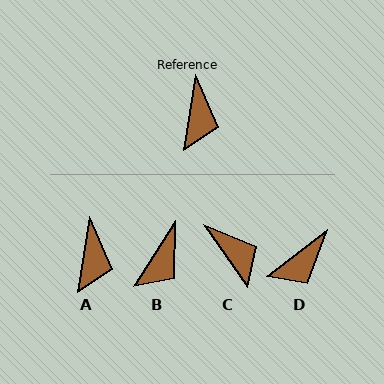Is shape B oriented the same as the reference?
No, it is off by about 24 degrees.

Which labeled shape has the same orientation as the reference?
A.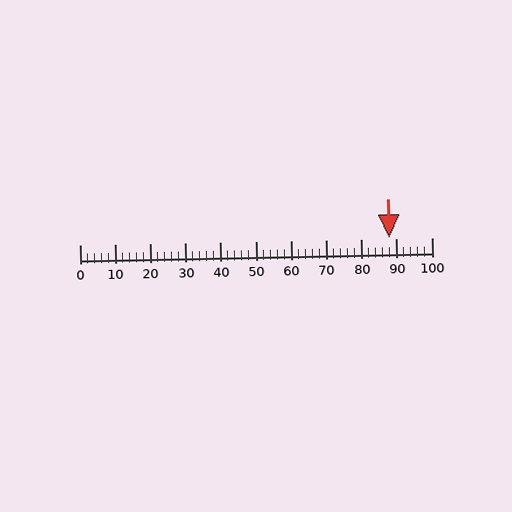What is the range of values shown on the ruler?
The ruler shows values from 0 to 100.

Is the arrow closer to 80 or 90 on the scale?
The arrow is closer to 90.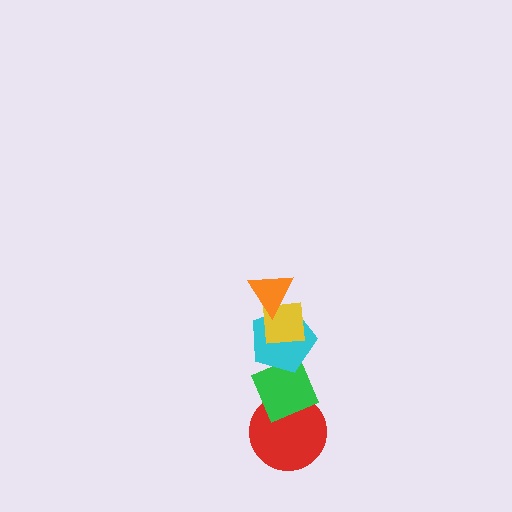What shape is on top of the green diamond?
The cyan pentagon is on top of the green diamond.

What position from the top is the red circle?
The red circle is 5th from the top.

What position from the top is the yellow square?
The yellow square is 2nd from the top.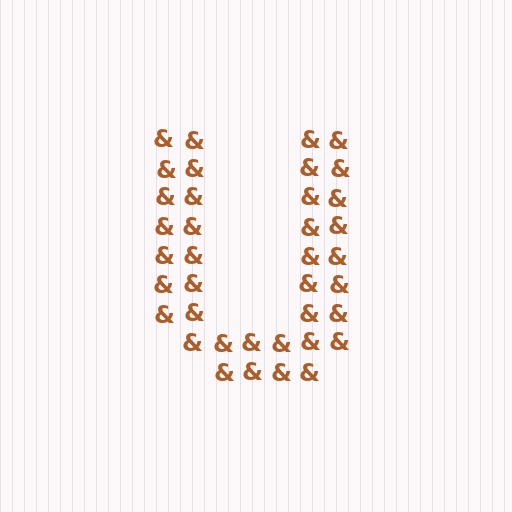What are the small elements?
The small elements are ampersands.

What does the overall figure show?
The overall figure shows the letter U.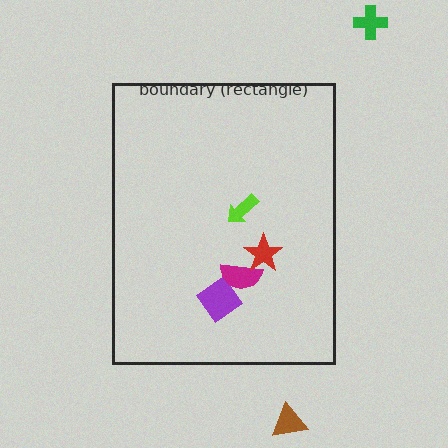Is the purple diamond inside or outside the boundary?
Inside.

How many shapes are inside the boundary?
4 inside, 2 outside.